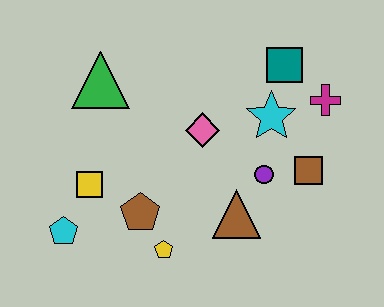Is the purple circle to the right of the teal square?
No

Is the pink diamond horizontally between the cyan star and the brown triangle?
No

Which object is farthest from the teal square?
The cyan pentagon is farthest from the teal square.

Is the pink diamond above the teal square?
No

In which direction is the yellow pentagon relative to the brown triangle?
The yellow pentagon is to the left of the brown triangle.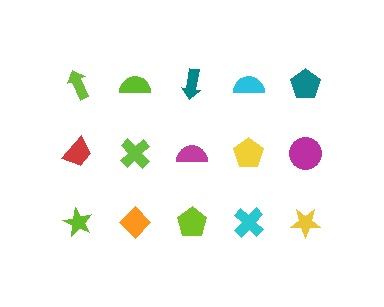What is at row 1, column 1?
A lime arrow.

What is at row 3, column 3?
A lime pentagon.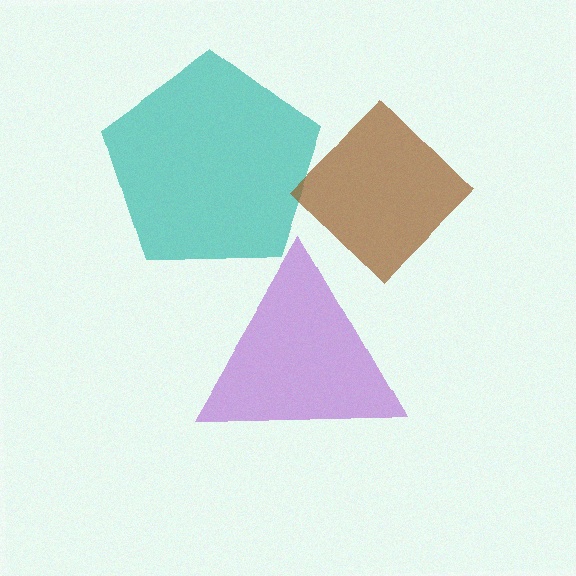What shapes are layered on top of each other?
The layered shapes are: a teal pentagon, a purple triangle, a brown diamond.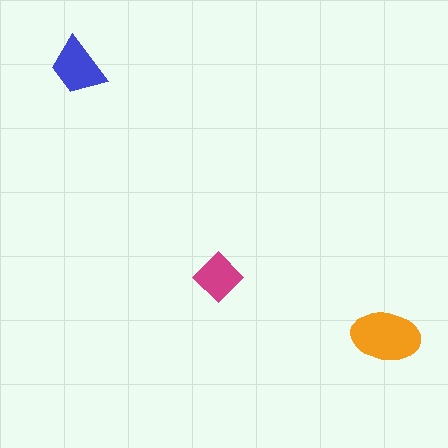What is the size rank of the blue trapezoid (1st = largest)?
2nd.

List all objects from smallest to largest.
The magenta diamond, the blue trapezoid, the orange ellipse.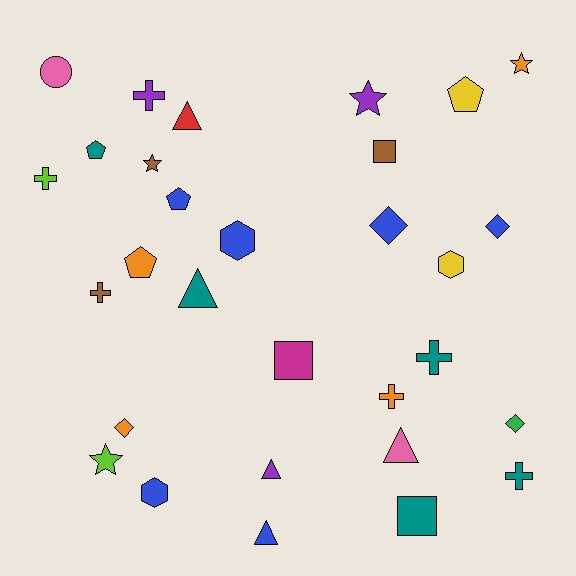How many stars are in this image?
There are 4 stars.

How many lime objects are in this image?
There are 2 lime objects.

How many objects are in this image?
There are 30 objects.